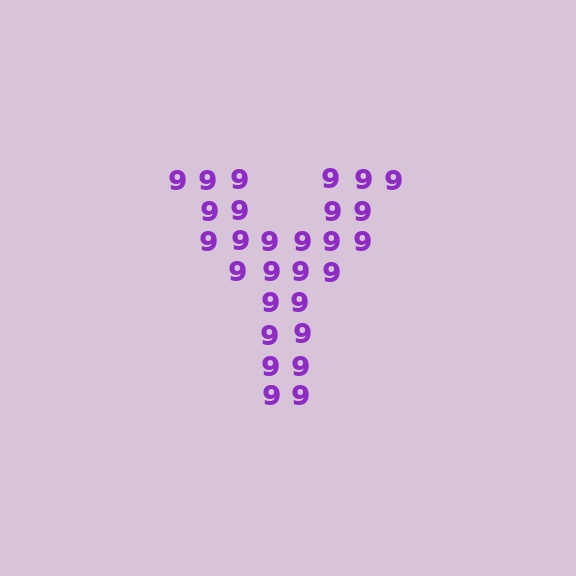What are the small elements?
The small elements are digit 9's.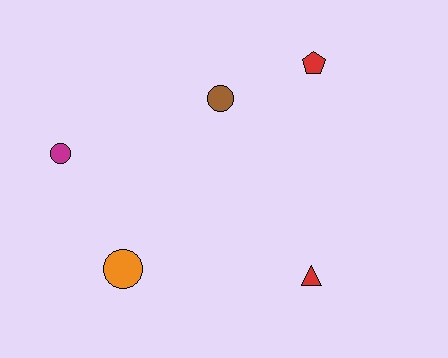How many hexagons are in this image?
There are no hexagons.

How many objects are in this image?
There are 5 objects.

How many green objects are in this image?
There are no green objects.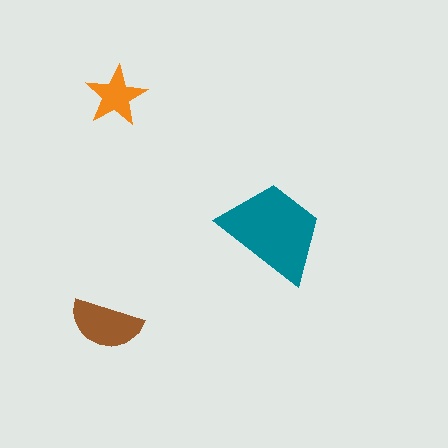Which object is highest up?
The orange star is topmost.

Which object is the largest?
The teal trapezoid.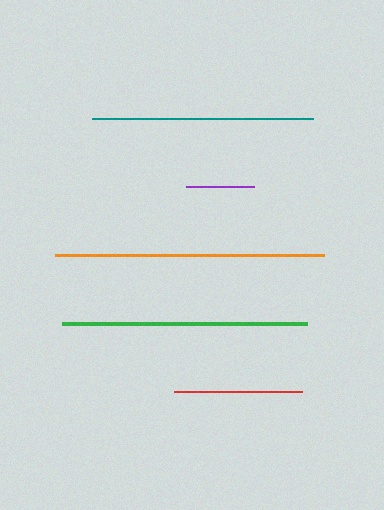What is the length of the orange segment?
The orange segment is approximately 268 pixels long.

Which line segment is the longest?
The orange line is the longest at approximately 268 pixels.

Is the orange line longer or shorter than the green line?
The orange line is longer than the green line.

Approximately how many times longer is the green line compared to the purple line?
The green line is approximately 3.6 times the length of the purple line.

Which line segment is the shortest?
The purple line is the shortest at approximately 68 pixels.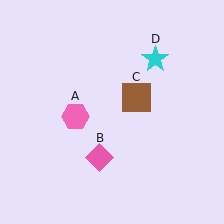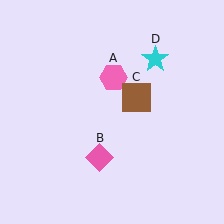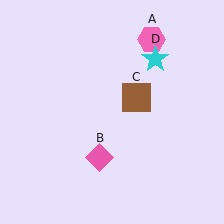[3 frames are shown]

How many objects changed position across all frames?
1 object changed position: pink hexagon (object A).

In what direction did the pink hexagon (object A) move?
The pink hexagon (object A) moved up and to the right.